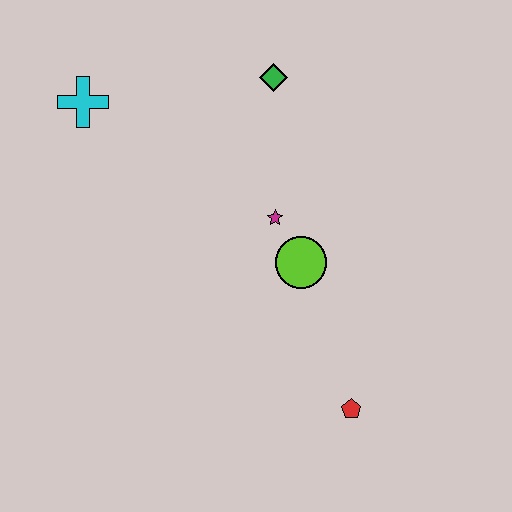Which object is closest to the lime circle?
The magenta star is closest to the lime circle.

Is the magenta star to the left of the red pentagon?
Yes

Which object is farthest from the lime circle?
The cyan cross is farthest from the lime circle.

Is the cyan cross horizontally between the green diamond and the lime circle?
No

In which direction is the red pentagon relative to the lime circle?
The red pentagon is below the lime circle.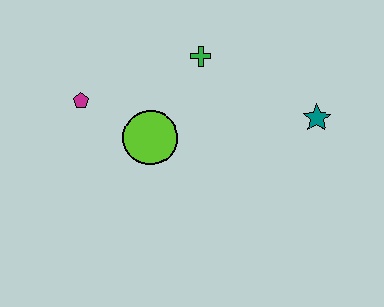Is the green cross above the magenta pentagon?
Yes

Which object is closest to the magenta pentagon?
The lime circle is closest to the magenta pentagon.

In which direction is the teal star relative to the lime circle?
The teal star is to the right of the lime circle.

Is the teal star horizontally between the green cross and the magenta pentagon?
No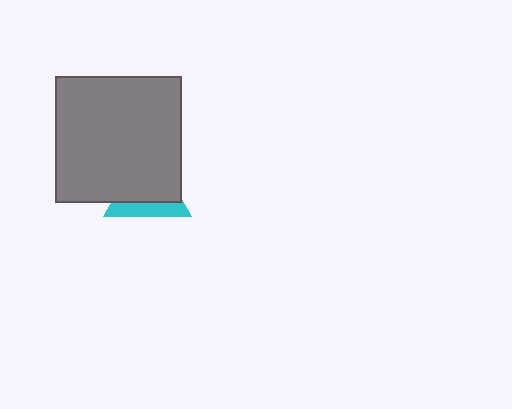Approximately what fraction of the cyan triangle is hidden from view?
Roughly 67% of the cyan triangle is hidden behind the gray square.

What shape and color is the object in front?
The object in front is a gray square.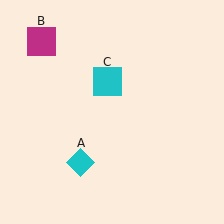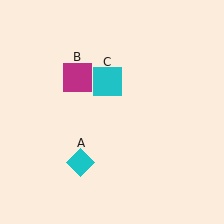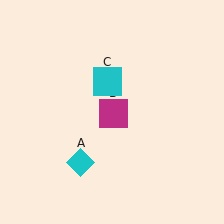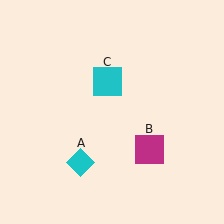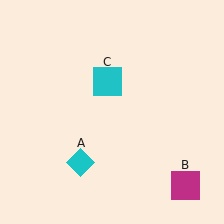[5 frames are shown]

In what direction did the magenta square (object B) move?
The magenta square (object B) moved down and to the right.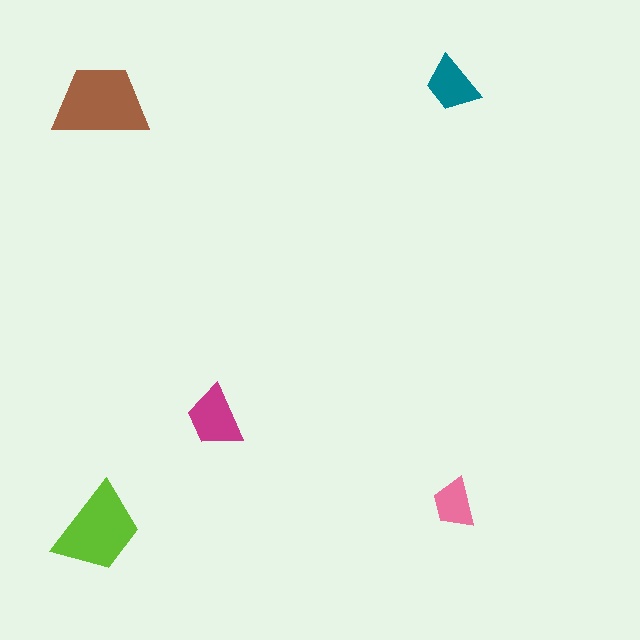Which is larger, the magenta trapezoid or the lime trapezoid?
The lime one.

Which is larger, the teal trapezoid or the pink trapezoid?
The teal one.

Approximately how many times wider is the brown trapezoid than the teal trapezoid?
About 1.5 times wider.